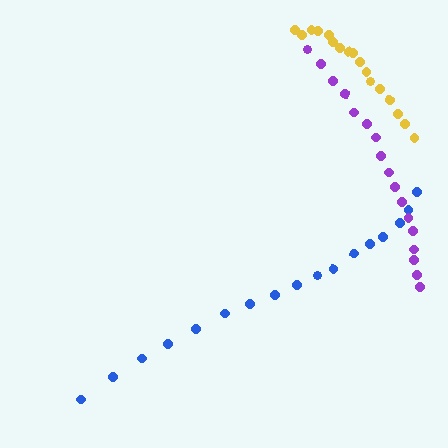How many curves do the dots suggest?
There are 3 distinct paths.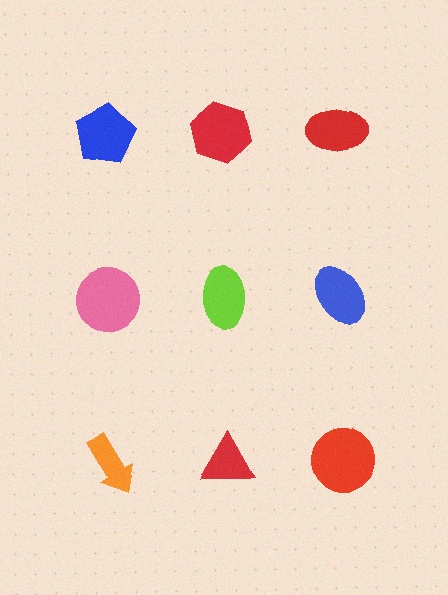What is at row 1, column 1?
A blue pentagon.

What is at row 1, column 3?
A red ellipse.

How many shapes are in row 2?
3 shapes.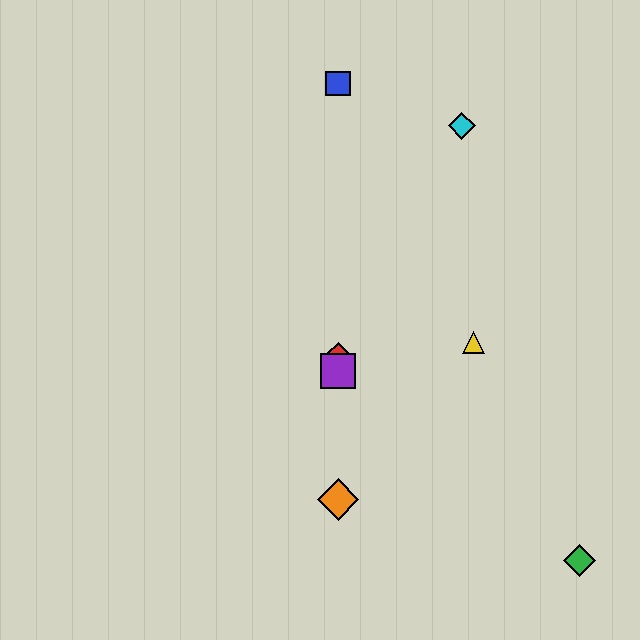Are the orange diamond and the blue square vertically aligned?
Yes, both are at x≈338.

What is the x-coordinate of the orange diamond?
The orange diamond is at x≈338.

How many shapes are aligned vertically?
4 shapes (the red diamond, the blue square, the purple square, the orange diamond) are aligned vertically.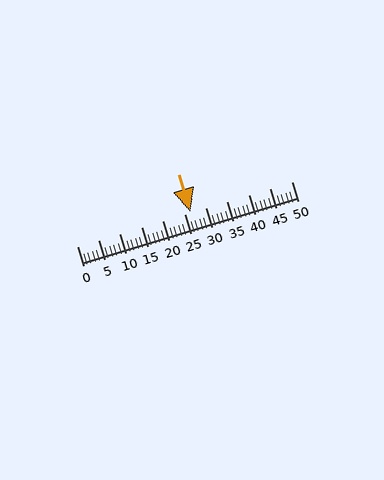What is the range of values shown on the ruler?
The ruler shows values from 0 to 50.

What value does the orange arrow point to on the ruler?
The orange arrow points to approximately 26.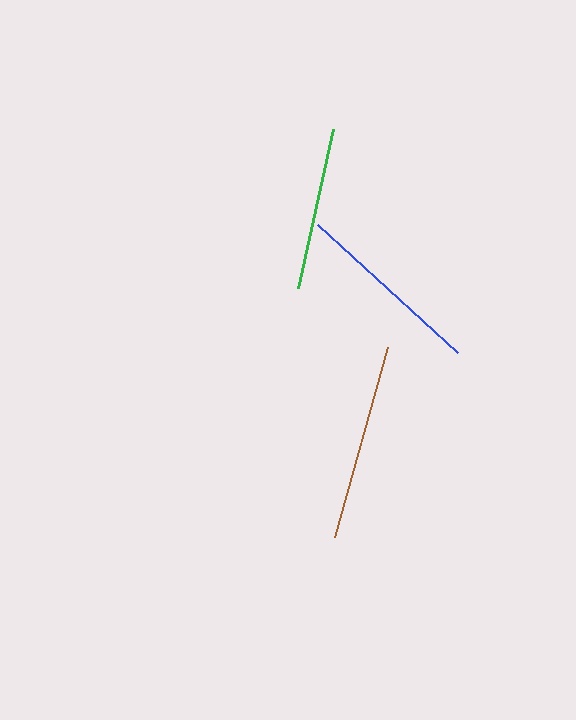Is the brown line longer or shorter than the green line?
The brown line is longer than the green line.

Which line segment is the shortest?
The green line is the shortest at approximately 163 pixels.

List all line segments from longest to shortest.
From longest to shortest: brown, blue, green.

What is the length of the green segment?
The green segment is approximately 163 pixels long.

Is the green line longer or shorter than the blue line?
The blue line is longer than the green line.